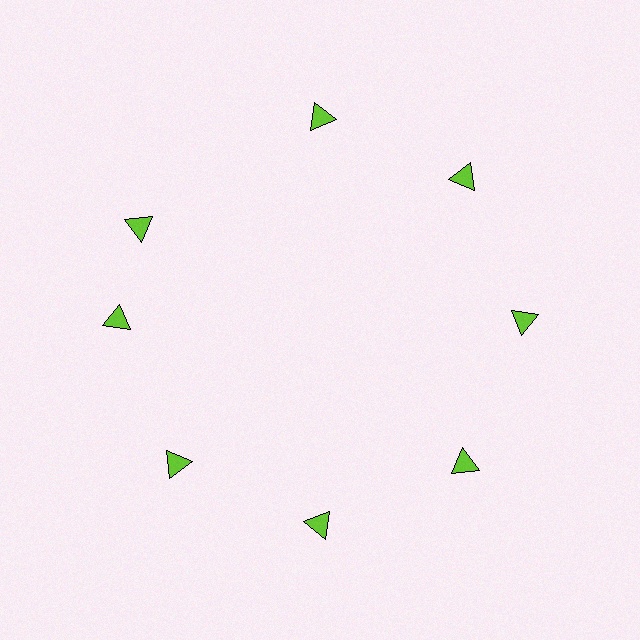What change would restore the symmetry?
The symmetry would be restored by rotating it back into even spacing with its neighbors so that all 8 triangles sit at equal angles and equal distance from the center.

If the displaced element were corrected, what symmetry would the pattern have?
It would have 8-fold rotational symmetry — the pattern would map onto itself every 45 degrees.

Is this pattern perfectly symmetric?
No. The 8 lime triangles are arranged in a ring, but one element near the 10 o'clock position is rotated out of alignment along the ring, breaking the 8-fold rotational symmetry.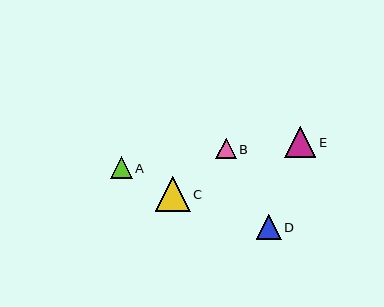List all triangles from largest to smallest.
From largest to smallest: C, E, D, A, B.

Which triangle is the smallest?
Triangle B is the smallest with a size of approximately 21 pixels.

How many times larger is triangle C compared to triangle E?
Triangle C is approximately 1.1 times the size of triangle E.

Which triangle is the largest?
Triangle C is the largest with a size of approximately 35 pixels.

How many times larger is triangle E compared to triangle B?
Triangle E is approximately 1.5 times the size of triangle B.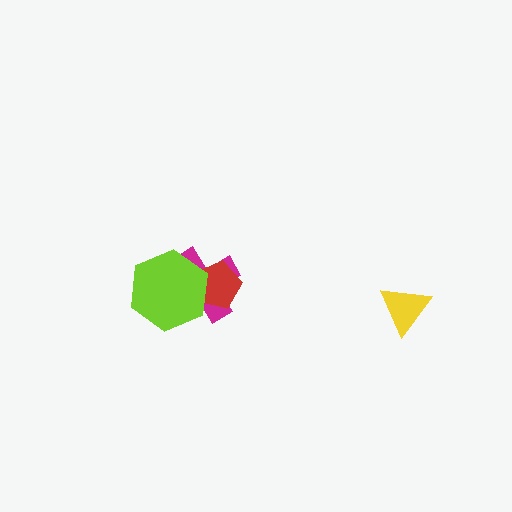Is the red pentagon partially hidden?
Yes, it is partially covered by another shape.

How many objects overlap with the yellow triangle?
0 objects overlap with the yellow triangle.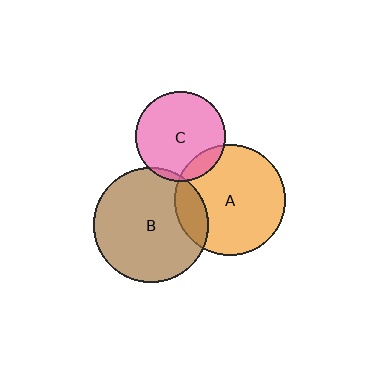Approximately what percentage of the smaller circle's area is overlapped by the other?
Approximately 15%.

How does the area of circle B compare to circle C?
Approximately 1.6 times.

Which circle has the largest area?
Circle B (brown).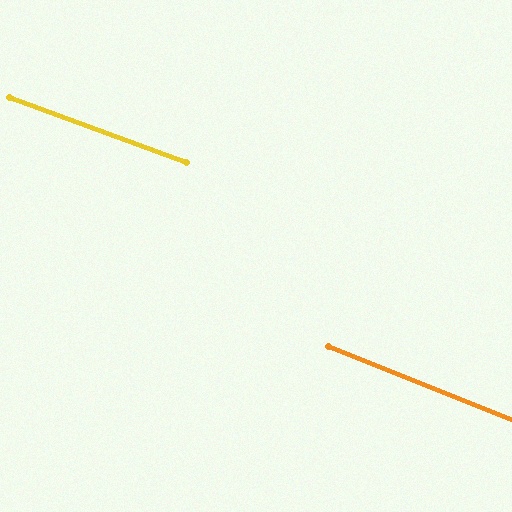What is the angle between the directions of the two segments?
Approximately 2 degrees.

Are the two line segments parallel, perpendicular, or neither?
Parallel — their directions differ by only 1.8°.